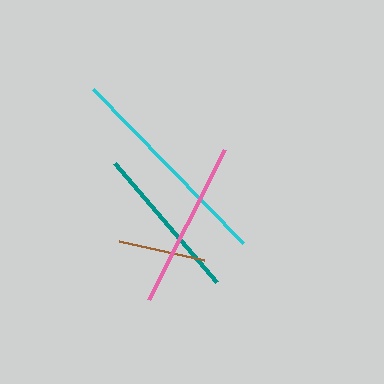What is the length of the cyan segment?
The cyan segment is approximately 215 pixels long.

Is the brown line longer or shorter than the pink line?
The pink line is longer than the brown line.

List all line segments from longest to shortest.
From longest to shortest: cyan, pink, teal, brown.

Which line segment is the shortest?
The brown line is the shortest at approximately 87 pixels.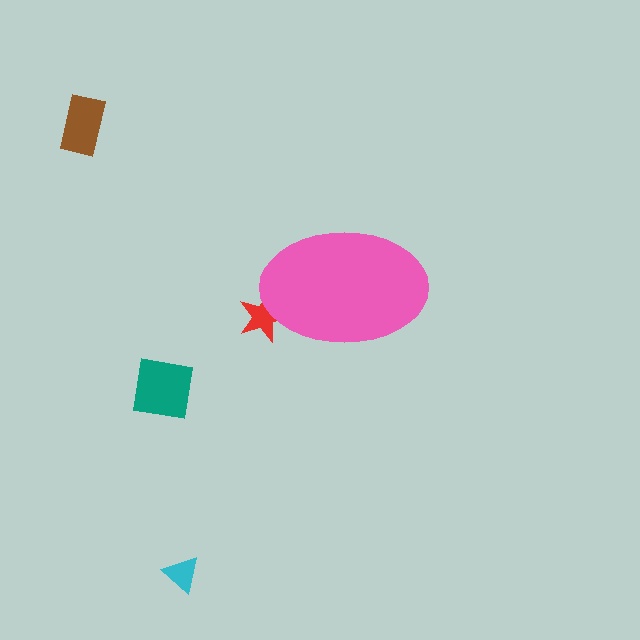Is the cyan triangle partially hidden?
No, the cyan triangle is fully visible.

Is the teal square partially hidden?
No, the teal square is fully visible.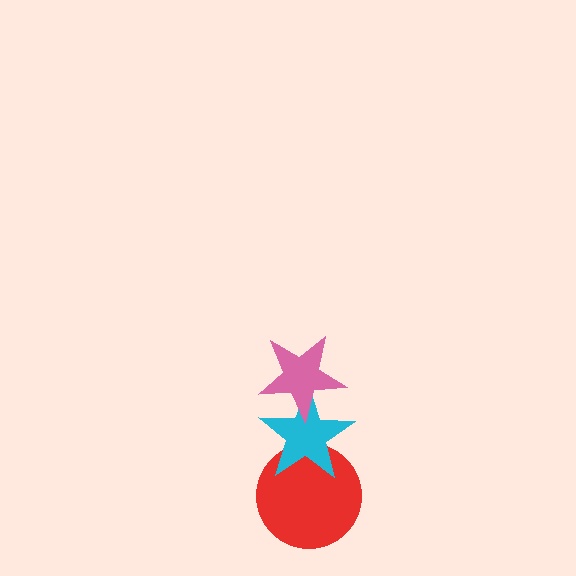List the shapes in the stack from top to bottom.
From top to bottom: the pink star, the cyan star, the red circle.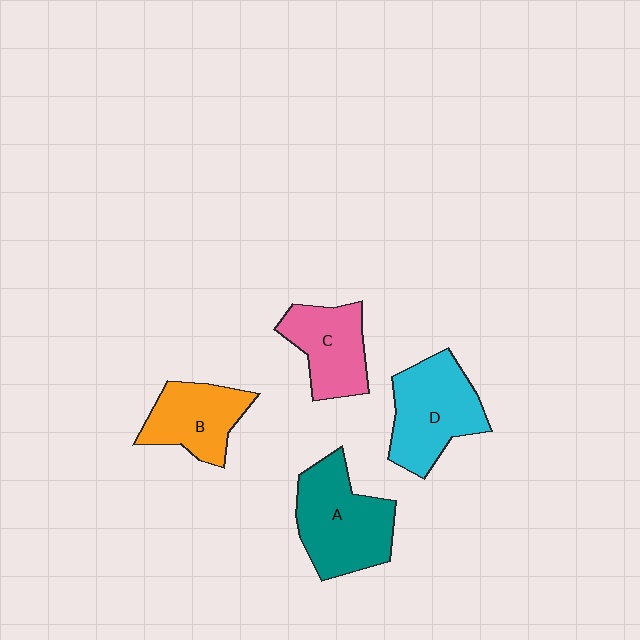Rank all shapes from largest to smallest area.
From largest to smallest: A (teal), D (cyan), C (pink), B (orange).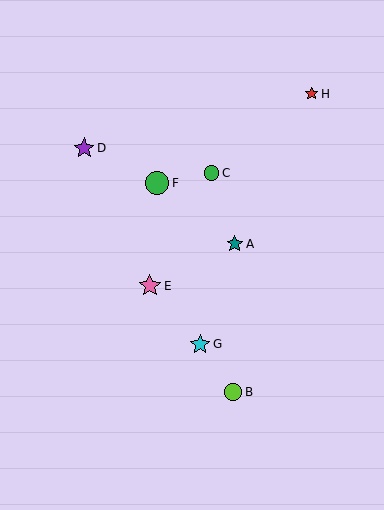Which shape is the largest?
The green circle (labeled F) is the largest.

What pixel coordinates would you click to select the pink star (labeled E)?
Click at (150, 286) to select the pink star E.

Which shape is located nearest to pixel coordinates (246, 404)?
The lime circle (labeled B) at (233, 392) is nearest to that location.